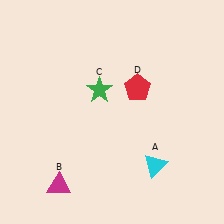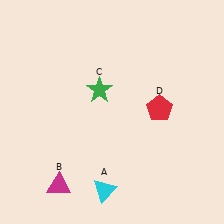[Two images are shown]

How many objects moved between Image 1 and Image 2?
2 objects moved between the two images.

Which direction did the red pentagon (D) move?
The red pentagon (D) moved right.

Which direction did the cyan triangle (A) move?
The cyan triangle (A) moved left.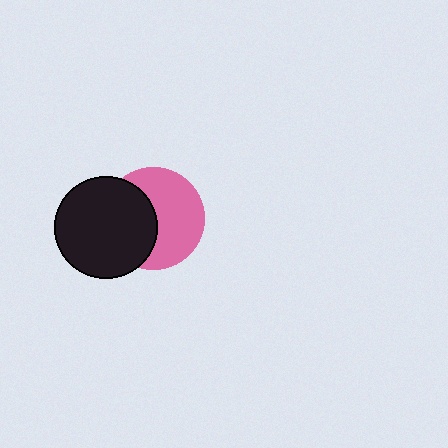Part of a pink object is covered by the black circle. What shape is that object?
It is a circle.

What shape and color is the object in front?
The object in front is a black circle.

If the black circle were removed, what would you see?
You would see the complete pink circle.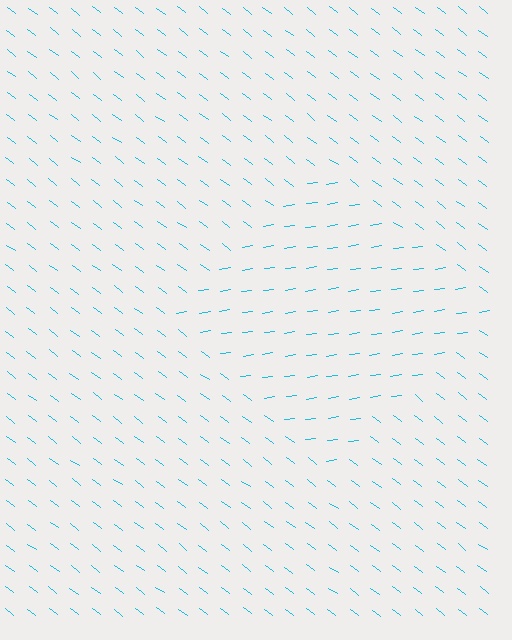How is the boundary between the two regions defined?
The boundary is defined purely by a change in line orientation (approximately 45 degrees difference). All lines are the same color and thickness.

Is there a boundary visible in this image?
Yes, there is a texture boundary formed by a change in line orientation.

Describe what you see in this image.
The image is filled with small cyan line segments. A diamond region in the image has lines oriented differently from the surrounding lines, creating a visible texture boundary.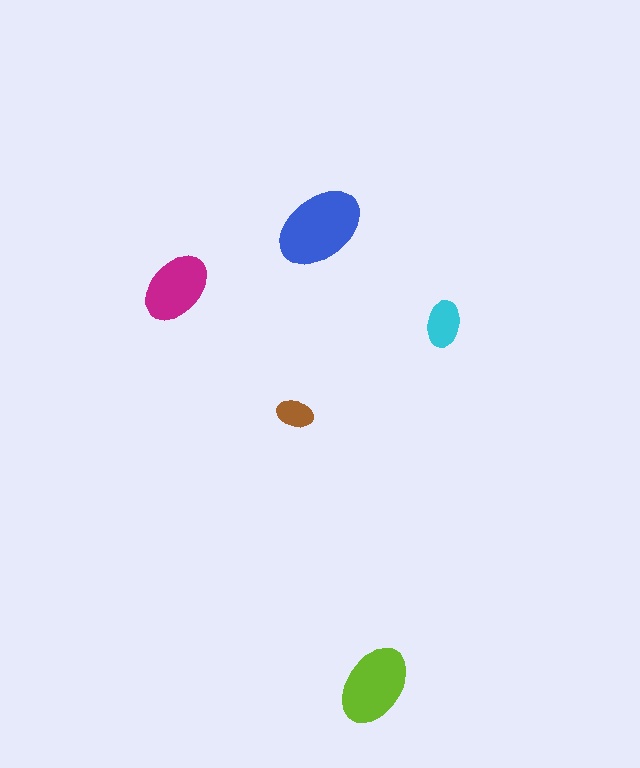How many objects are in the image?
There are 5 objects in the image.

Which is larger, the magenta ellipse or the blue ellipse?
The blue one.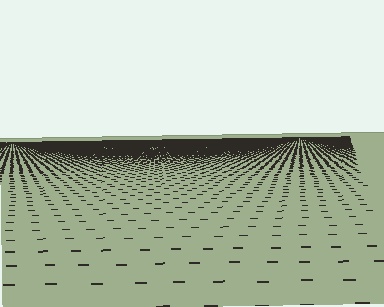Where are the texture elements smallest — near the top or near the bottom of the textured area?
Near the top.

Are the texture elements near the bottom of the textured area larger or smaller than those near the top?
Larger. Near the bottom, elements are closer to the viewer and appear at a bigger on-screen size.